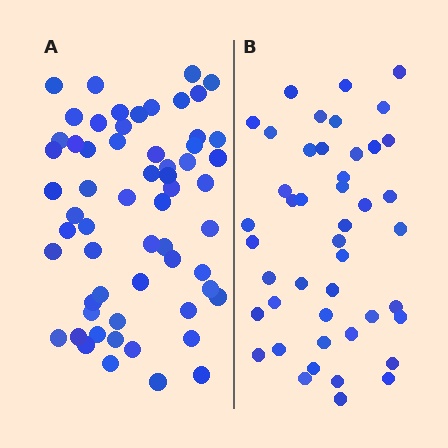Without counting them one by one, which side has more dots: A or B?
Region A (the left region) has more dots.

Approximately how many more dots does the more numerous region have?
Region A has approximately 15 more dots than region B.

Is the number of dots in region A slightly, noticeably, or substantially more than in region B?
Region A has noticeably more, but not dramatically so. The ratio is roughly 1.3 to 1.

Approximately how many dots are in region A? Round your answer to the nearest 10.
About 60 dots.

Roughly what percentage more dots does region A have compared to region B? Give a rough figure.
About 35% more.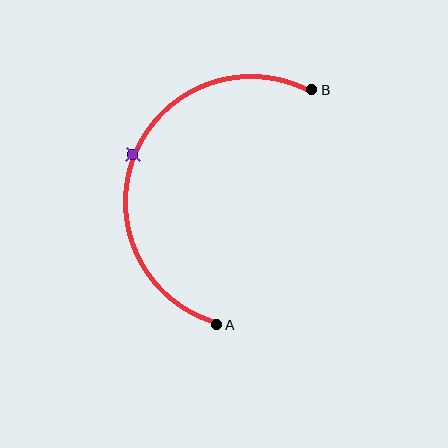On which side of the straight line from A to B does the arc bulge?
The arc bulges to the left of the straight line connecting A and B.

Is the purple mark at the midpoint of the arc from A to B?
Yes. The purple mark lies on the arc at equal arc-length from both A and B — it is the arc midpoint.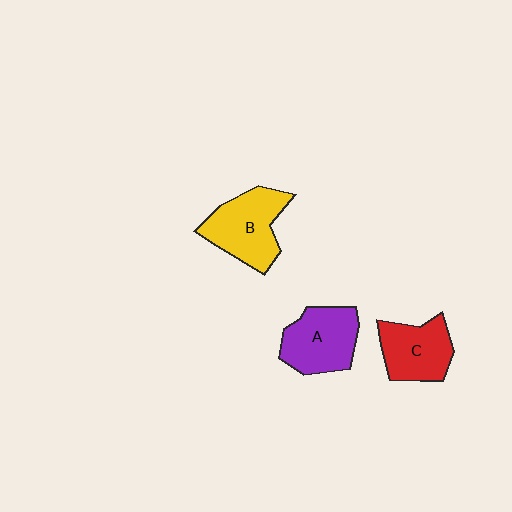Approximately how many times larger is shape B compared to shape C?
Approximately 1.2 times.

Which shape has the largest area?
Shape B (yellow).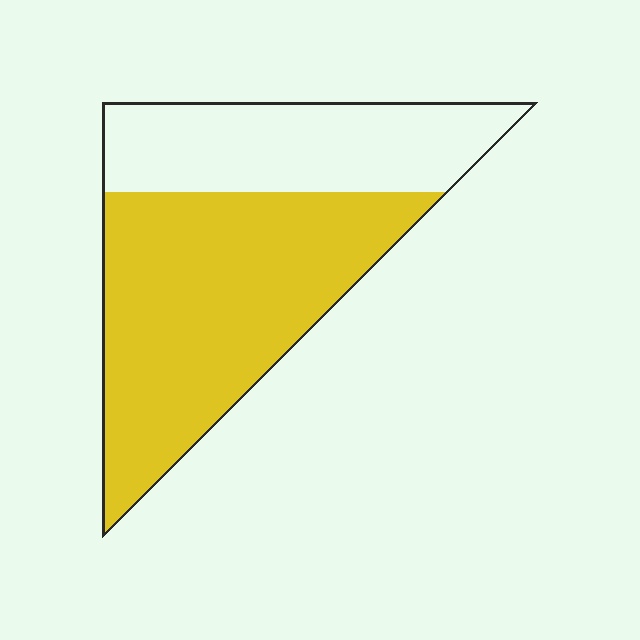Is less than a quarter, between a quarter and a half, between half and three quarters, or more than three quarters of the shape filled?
Between half and three quarters.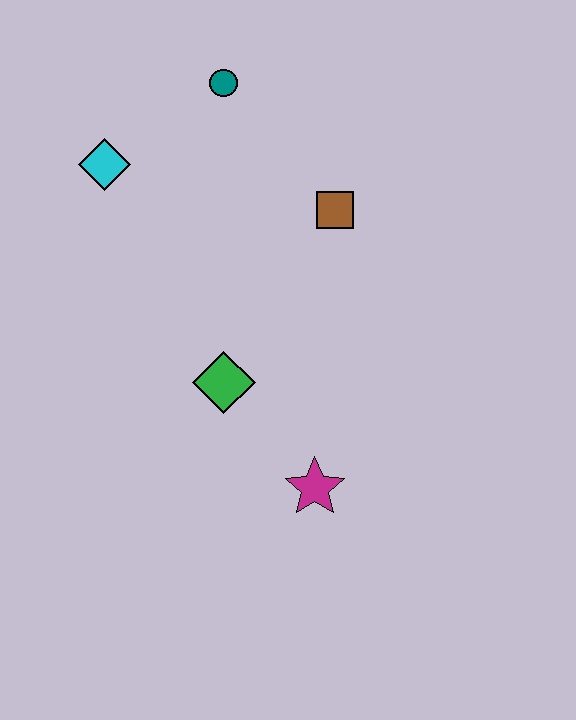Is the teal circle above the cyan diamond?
Yes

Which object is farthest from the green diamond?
The teal circle is farthest from the green diamond.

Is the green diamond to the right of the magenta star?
No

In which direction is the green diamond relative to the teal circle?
The green diamond is below the teal circle.